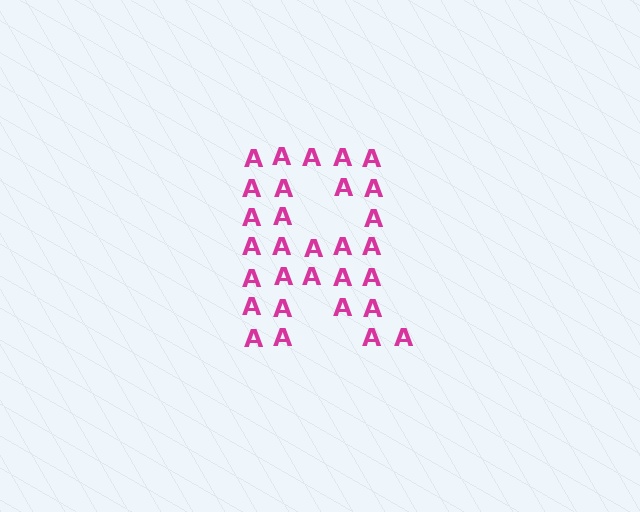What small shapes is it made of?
It is made of small letter A's.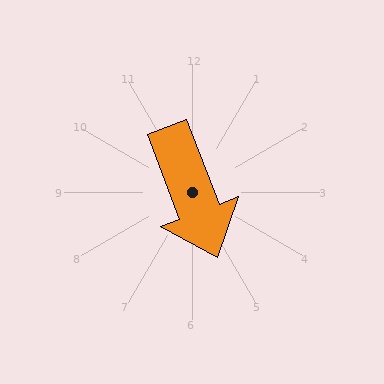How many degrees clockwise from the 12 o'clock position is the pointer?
Approximately 159 degrees.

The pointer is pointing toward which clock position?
Roughly 5 o'clock.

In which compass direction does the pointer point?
South.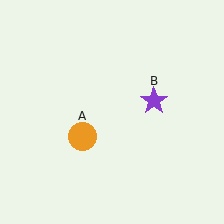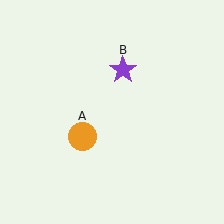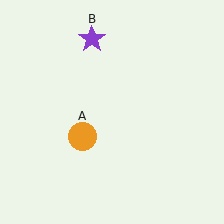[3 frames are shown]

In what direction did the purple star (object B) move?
The purple star (object B) moved up and to the left.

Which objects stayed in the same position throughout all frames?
Orange circle (object A) remained stationary.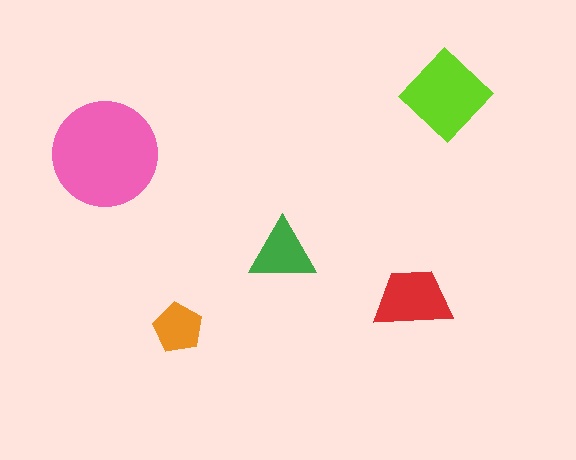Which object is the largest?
The pink circle.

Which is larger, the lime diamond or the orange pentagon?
The lime diamond.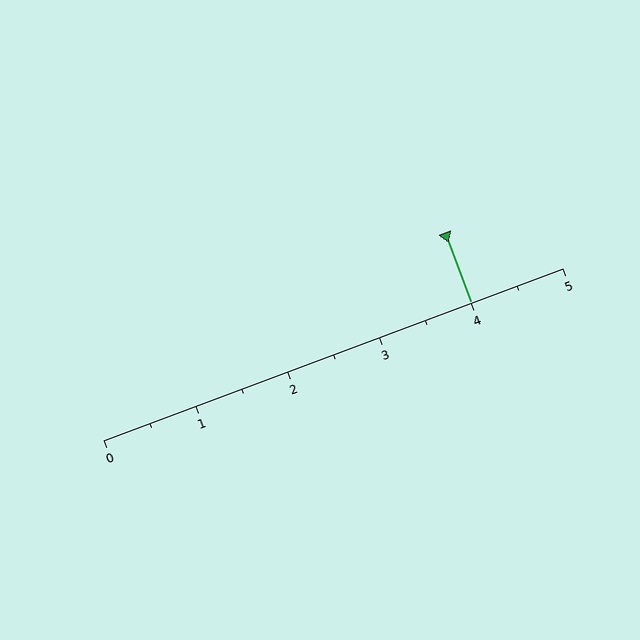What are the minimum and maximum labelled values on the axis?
The axis runs from 0 to 5.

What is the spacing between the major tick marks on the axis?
The major ticks are spaced 1 apart.